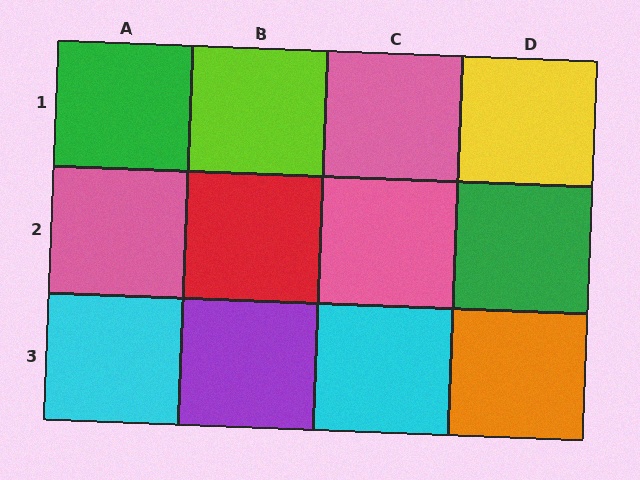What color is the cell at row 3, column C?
Cyan.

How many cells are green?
2 cells are green.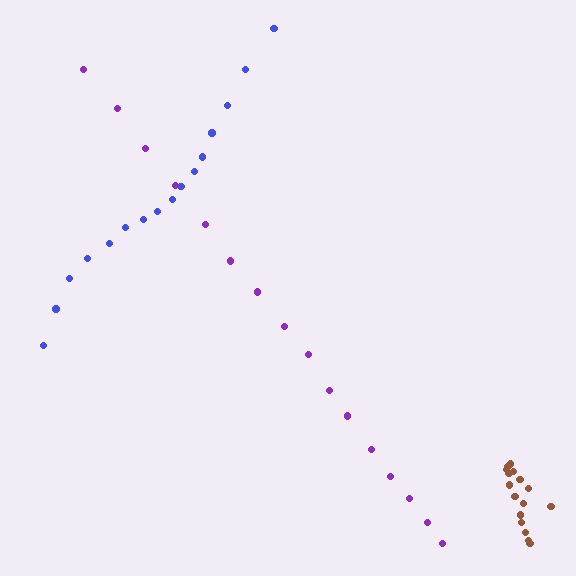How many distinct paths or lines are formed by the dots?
There are 3 distinct paths.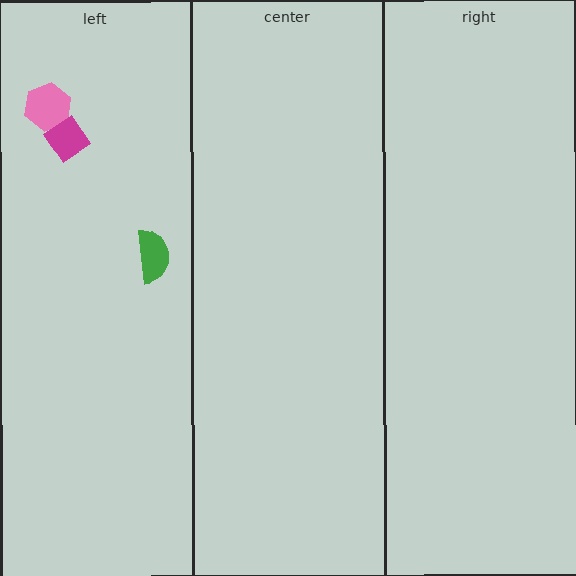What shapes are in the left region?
The pink hexagon, the magenta diamond, the green semicircle.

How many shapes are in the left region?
3.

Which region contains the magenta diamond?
The left region.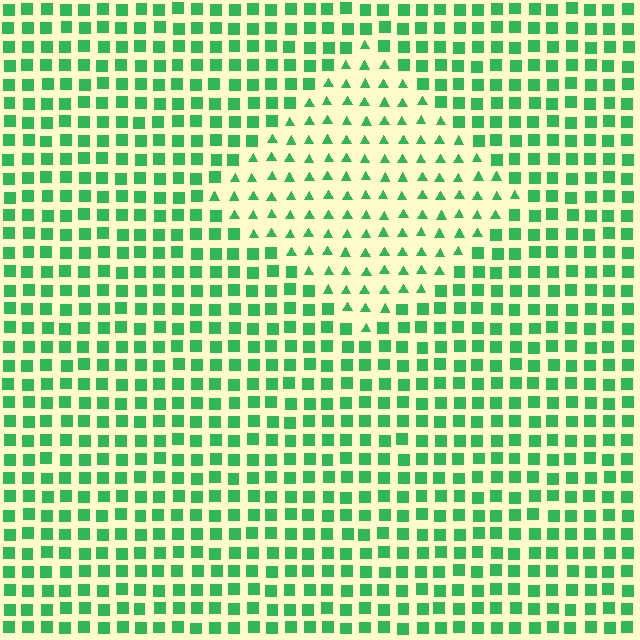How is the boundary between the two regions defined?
The boundary is defined by a change in element shape: triangles inside vs. squares outside. All elements share the same color and spacing.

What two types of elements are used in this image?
The image uses triangles inside the diamond region and squares outside it.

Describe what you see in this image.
The image is filled with small green elements arranged in a uniform grid. A diamond-shaped region contains triangles, while the surrounding area contains squares. The boundary is defined purely by the change in element shape.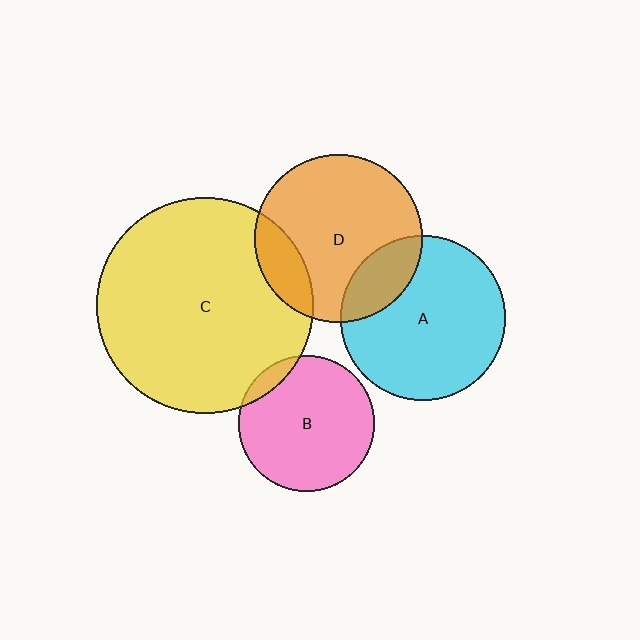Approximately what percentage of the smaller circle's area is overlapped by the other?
Approximately 20%.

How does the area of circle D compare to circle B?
Approximately 1.5 times.